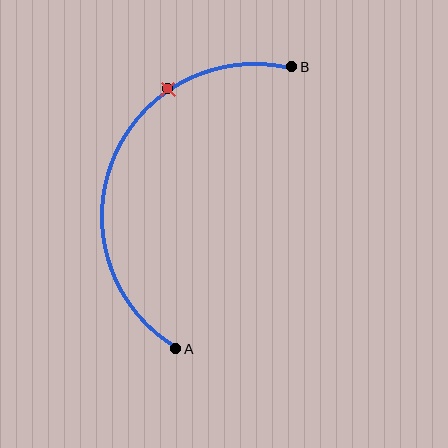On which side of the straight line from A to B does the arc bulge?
The arc bulges to the left of the straight line connecting A and B.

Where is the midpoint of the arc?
The arc midpoint is the point on the curve farthest from the straight line joining A and B. It sits to the left of that line.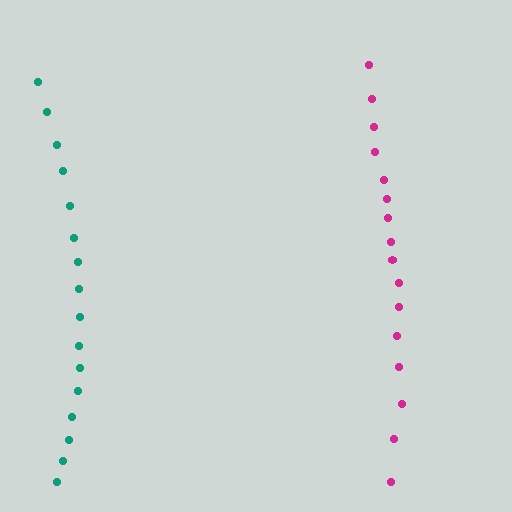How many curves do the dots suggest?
There are 2 distinct paths.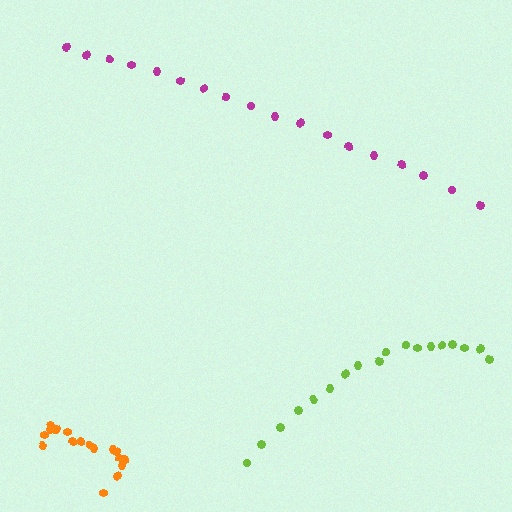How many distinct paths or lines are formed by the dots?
There are 3 distinct paths.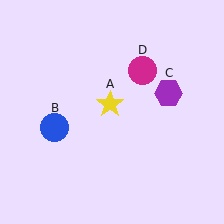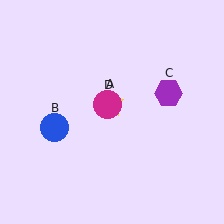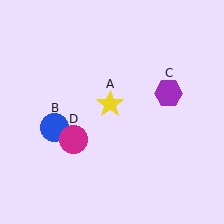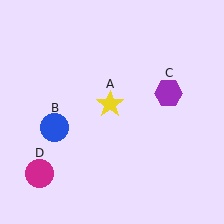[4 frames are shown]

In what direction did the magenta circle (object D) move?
The magenta circle (object D) moved down and to the left.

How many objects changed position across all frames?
1 object changed position: magenta circle (object D).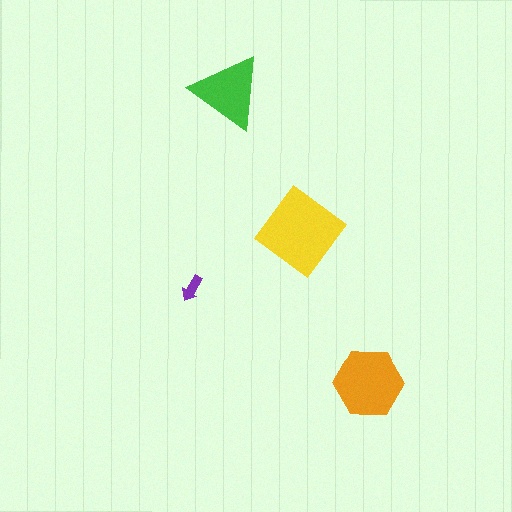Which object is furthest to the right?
The orange hexagon is rightmost.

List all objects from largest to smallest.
The yellow diamond, the orange hexagon, the green triangle, the purple arrow.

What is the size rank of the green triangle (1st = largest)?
3rd.